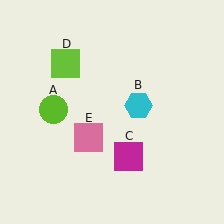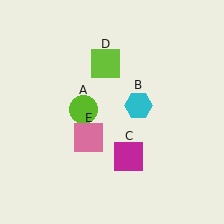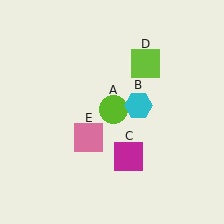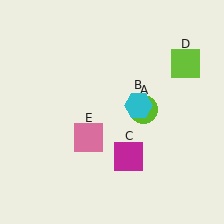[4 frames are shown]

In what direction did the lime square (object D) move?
The lime square (object D) moved right.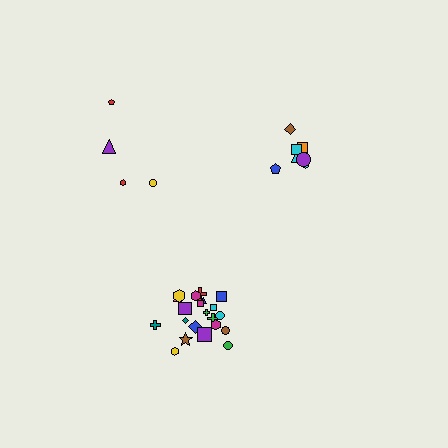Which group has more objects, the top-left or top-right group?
The top-right group.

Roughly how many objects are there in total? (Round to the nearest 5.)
Roughly 35 objects in total.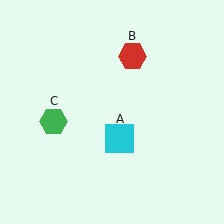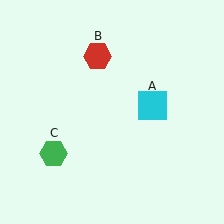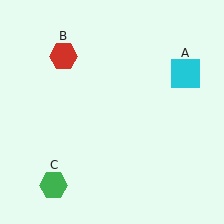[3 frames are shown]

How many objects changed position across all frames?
3 objects changed position: cyan square (object A), red hexagon (object B), green hexagon (object C).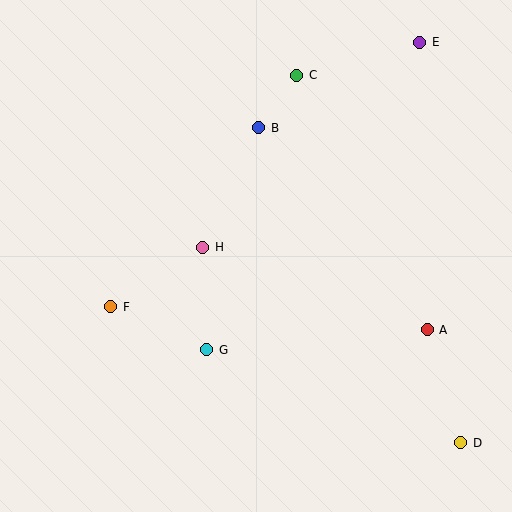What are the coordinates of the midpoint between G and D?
The midpoint between G and D is at (334, 396).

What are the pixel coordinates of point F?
Point F is at (111, 307).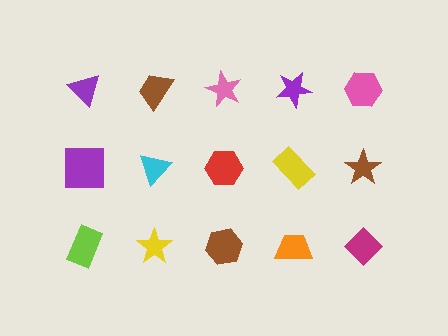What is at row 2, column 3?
A red hexagon.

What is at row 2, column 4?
A yellow rectangle.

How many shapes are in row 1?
5 shapes.